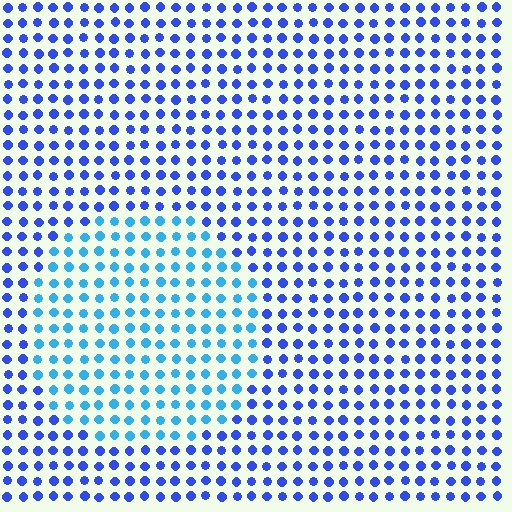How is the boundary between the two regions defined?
The boundary is defined purely by a slight shift in hue (about 34 degrees). Spacing, size, and orientation are identical on both sides.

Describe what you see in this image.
The image is filled with small blue elements in a uniform arrangement. A circle-shaped region is visible where the elements are tinted to a slightly different hue, forming a subtle color boundary.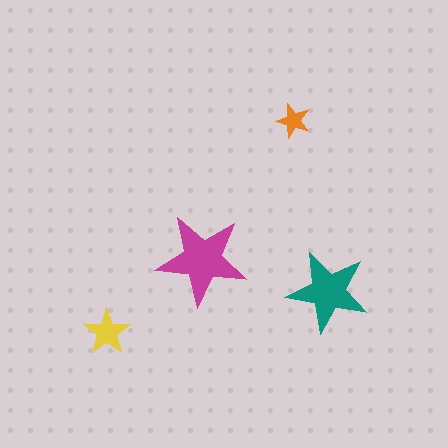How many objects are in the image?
There are 4 objects in the image.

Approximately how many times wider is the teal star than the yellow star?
About 1.5 times wider.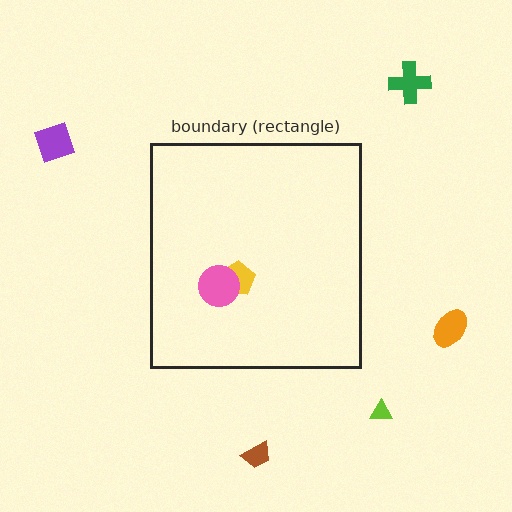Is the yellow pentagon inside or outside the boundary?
Inside.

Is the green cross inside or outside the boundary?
Outside.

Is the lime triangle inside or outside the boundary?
Outside.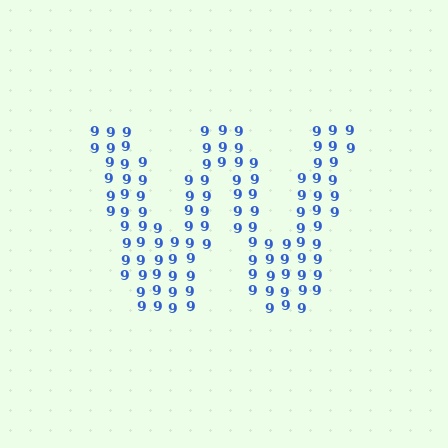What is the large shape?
The large shape is the letter W.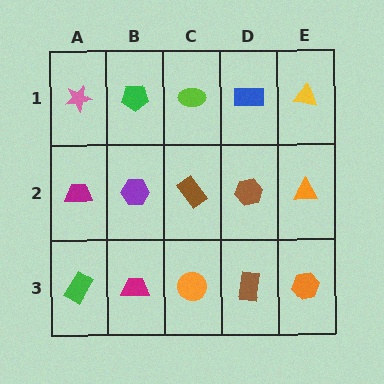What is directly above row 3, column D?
A brown hexagon.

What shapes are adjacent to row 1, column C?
A brown rectangle (row 2, column C), a green pentagon (row 1, column B), a blue rectangle (row 1, column D).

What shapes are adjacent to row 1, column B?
A purple hexagon (row 2, column B), a pink star (row 1, column A), a lime ellipse (row 1, column C).